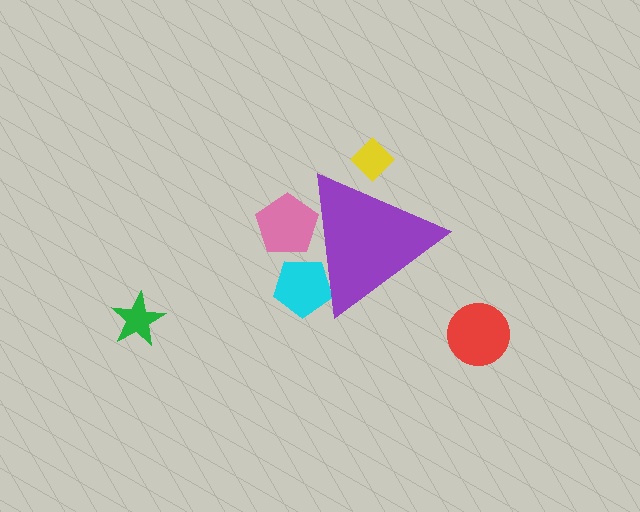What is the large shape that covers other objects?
A purple triangle.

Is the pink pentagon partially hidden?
Yes, the pink pentagon is partially hidden behind the purple triangle.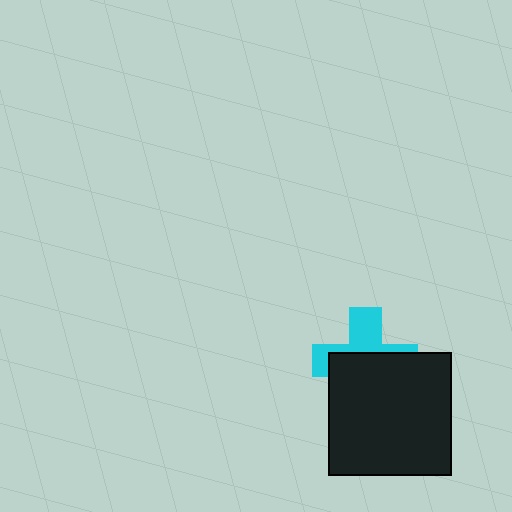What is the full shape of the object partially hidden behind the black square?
The partially hidden object is a cyan cross.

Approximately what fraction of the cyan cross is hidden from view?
Roughly 59% of the cyan cross is hidden behind the black square.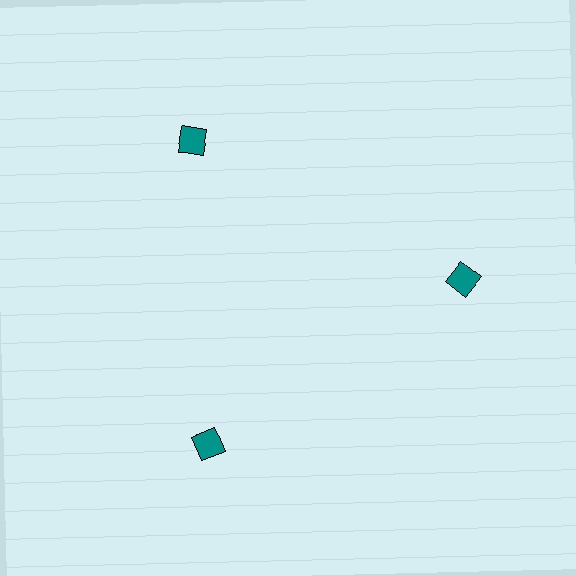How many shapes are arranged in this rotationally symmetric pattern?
There are 3 shapes, arranged in 3 groups of 1.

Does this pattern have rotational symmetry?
Yes, this pattern has 3-fold rotational symmetry. It looks the same after rotating 120 degrees around the center.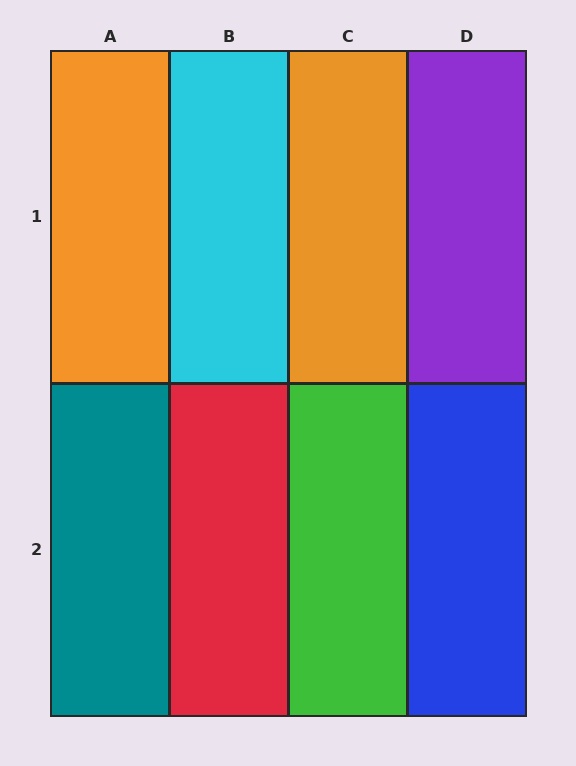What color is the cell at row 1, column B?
Cyan.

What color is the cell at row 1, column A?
Orange.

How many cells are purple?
1 cell is purple.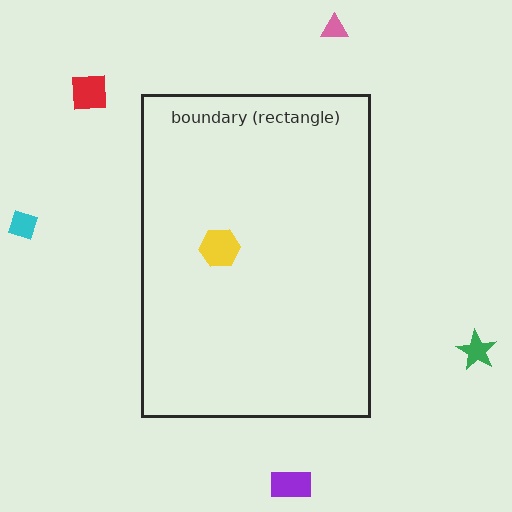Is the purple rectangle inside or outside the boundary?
Outside.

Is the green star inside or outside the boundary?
Outside.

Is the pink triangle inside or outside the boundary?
Outside.